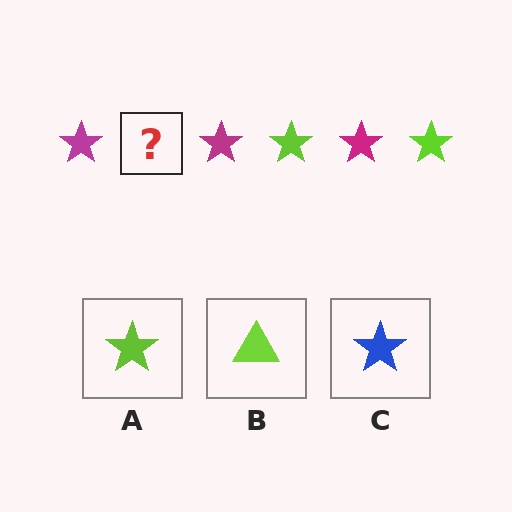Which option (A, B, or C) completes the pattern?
A.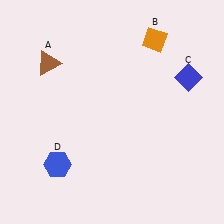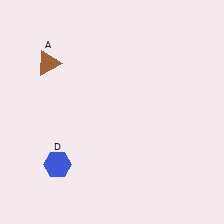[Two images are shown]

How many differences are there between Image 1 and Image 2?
There are 2 differences between the two images.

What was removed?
The blue diamond (C), the orange diamond (B) were removed in Image 2.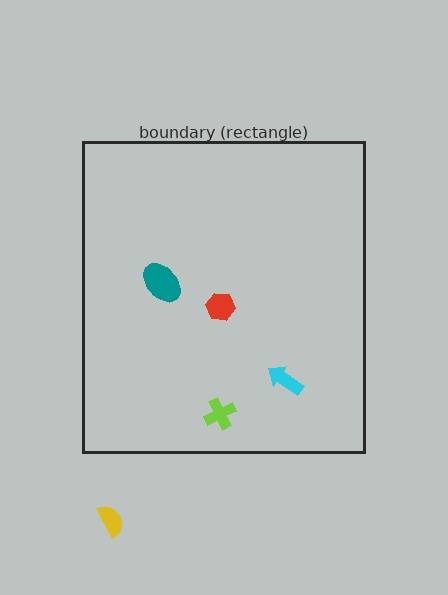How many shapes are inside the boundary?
4 inside, 1 outside.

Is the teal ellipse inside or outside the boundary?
Inside.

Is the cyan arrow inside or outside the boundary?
Inside.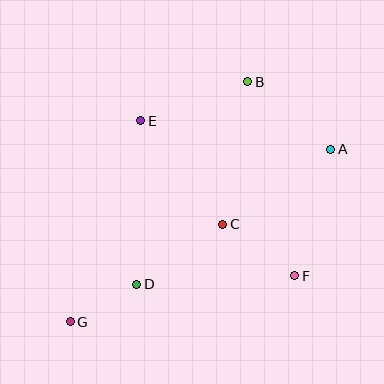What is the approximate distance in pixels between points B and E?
The distance between B and E is approximately 114 pixels.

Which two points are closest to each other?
Points D and G are closest to each other.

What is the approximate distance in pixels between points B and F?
The distance between B and F is approximately 199 pixels.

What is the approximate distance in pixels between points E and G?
The distance between E and G is approximately 213 pixels.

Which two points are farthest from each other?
Points A and G are farthest from each other.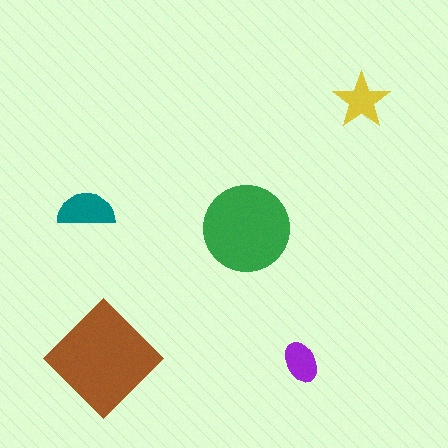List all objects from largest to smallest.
The brown diamond, the green circle, the teal semicircle, the yellow star, the purple ellipse.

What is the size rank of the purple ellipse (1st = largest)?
5th.